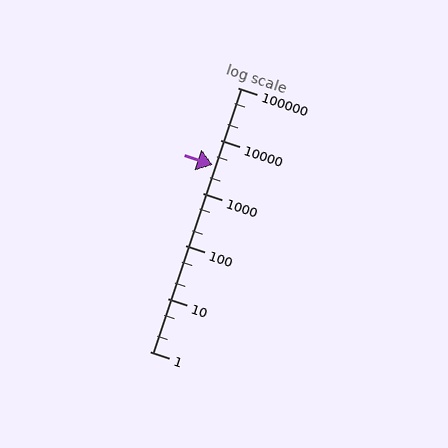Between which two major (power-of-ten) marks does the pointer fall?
The pointer is between 1000 and 10000.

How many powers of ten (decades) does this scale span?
The scale spans 5 decades, from 1 to 100000.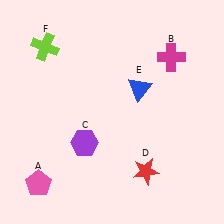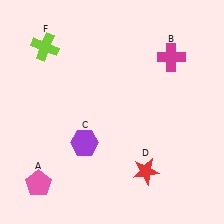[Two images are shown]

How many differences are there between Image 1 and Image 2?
There is 1 difference between the two images.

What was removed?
The blue triangle (E) was removed in Image 2.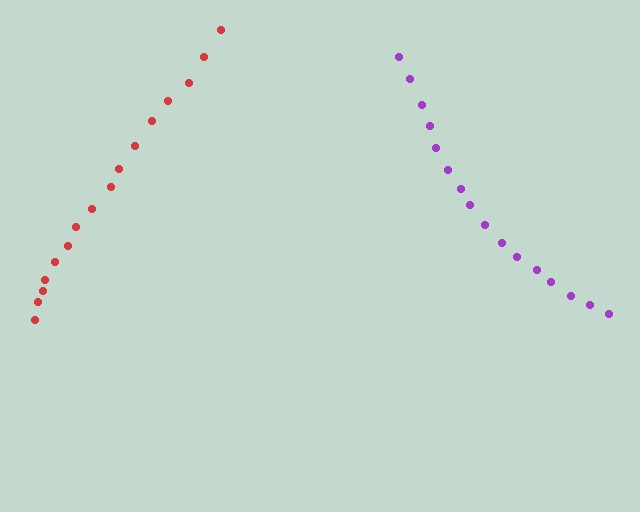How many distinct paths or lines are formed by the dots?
There are 2 distinct paths.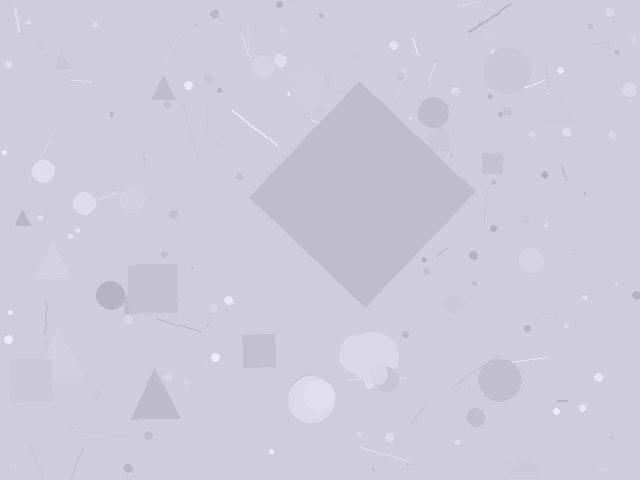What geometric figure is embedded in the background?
A diamond is embedded in the background.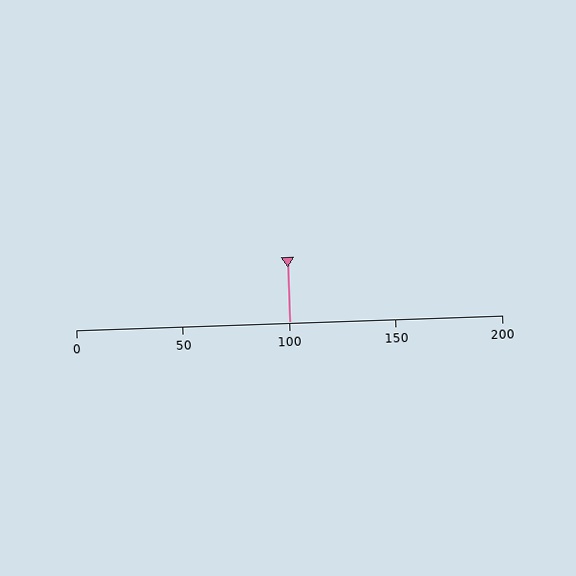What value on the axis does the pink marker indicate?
The marker indicates approximately 100.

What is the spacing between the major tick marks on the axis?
The major ticks are spaced 50 apart.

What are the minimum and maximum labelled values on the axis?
The axis runs from 0 to 200.